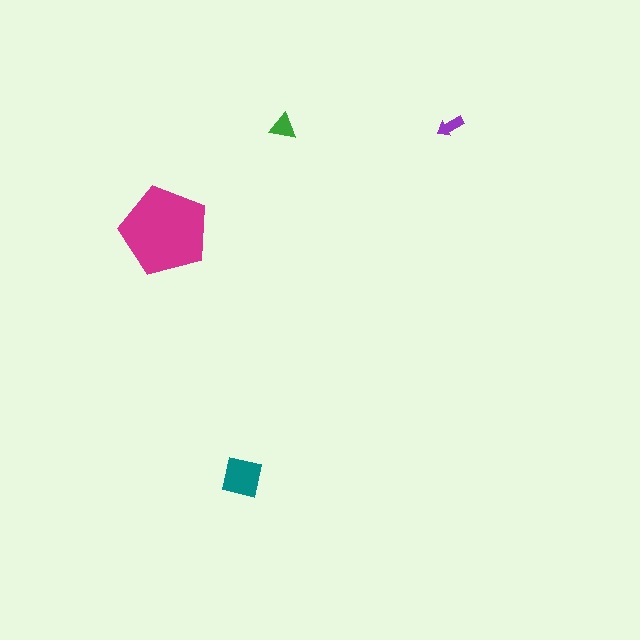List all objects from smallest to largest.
The purple arrow, the green triangle, the teal square, the magenta pentagon.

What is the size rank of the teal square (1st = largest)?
2nd.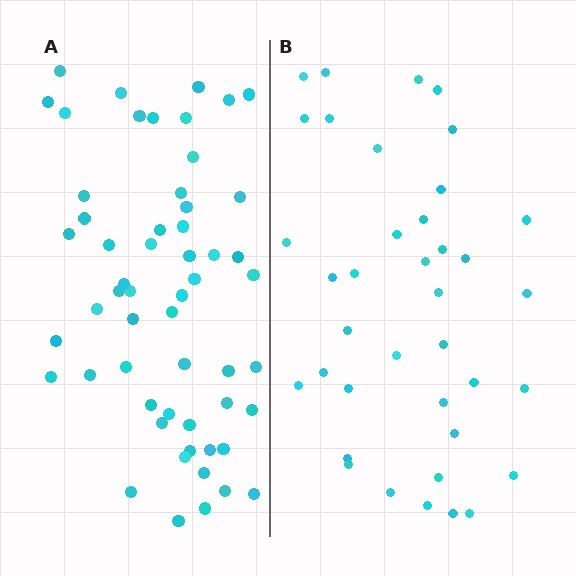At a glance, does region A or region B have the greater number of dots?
Region A (the left region) has more dots.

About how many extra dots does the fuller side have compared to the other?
Region A has approximately 20 more dots than region B.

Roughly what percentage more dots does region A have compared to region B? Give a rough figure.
About 45% more.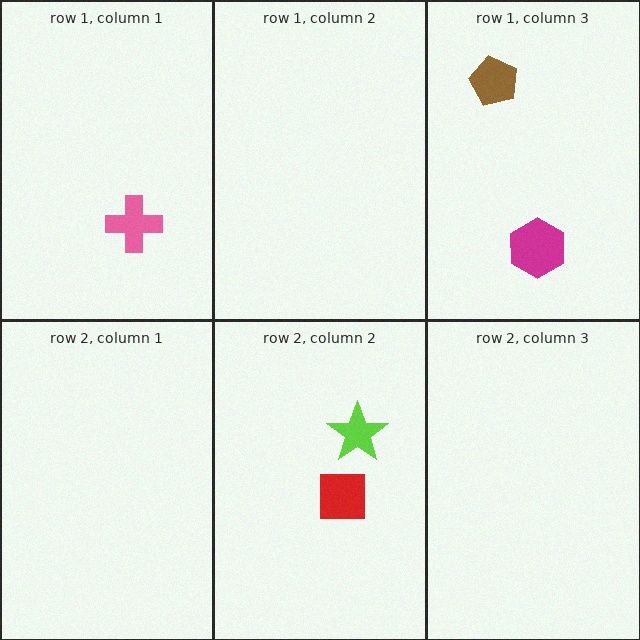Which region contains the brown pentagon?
The row 1, column 3 region.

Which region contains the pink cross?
The row 1, column 1 region.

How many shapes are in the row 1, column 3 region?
2.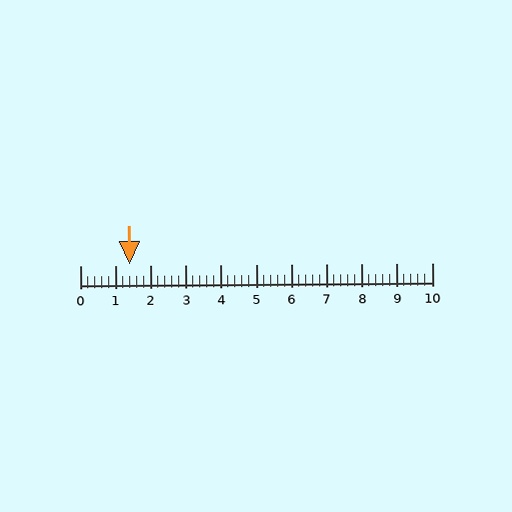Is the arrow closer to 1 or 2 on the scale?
The arrow is closer to 1.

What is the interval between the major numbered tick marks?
The major tick marks are spaced 1 units apart.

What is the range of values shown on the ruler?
The ruler shows values from 0 to 10.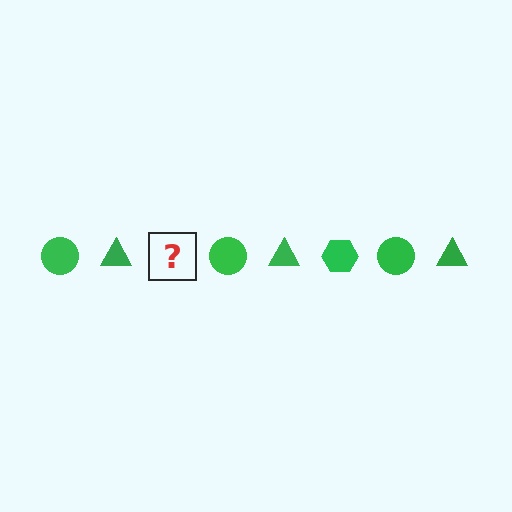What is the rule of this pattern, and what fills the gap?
The rule is that the pattern cycles through circle, triangle, hexagon shapes in green. The gap should be filled with a green hexagon.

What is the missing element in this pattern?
The missing element is a green hexagon.